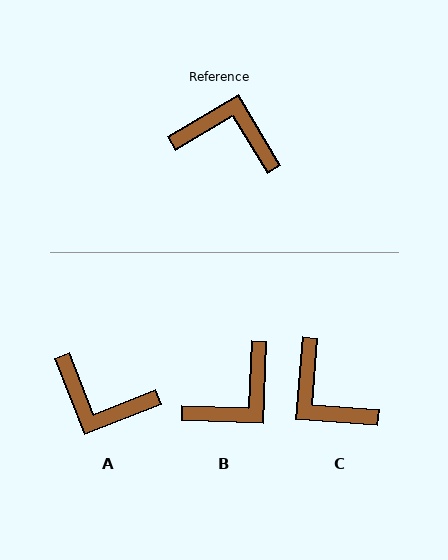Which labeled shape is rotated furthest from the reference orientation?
A, about 171 degrees away.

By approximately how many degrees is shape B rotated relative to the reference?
Approximately 123 degrees clockwise.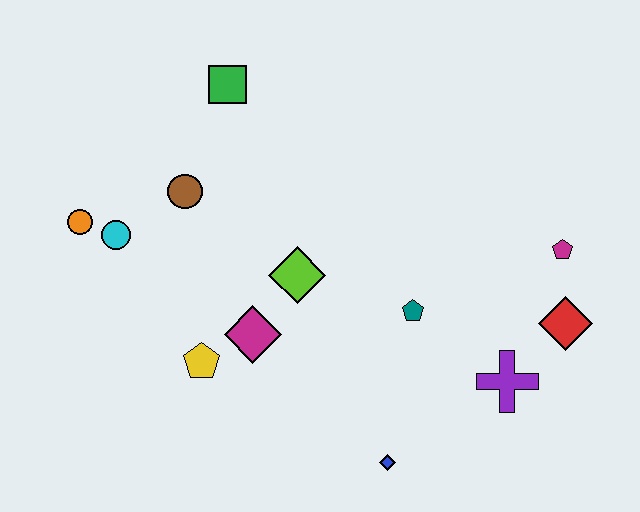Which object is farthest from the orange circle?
The red diamond is farthest from the orange circle.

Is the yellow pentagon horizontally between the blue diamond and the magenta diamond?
No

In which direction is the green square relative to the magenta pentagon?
The green square is to the left of the magenta pentagon.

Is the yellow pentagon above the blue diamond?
Yes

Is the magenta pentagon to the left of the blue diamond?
No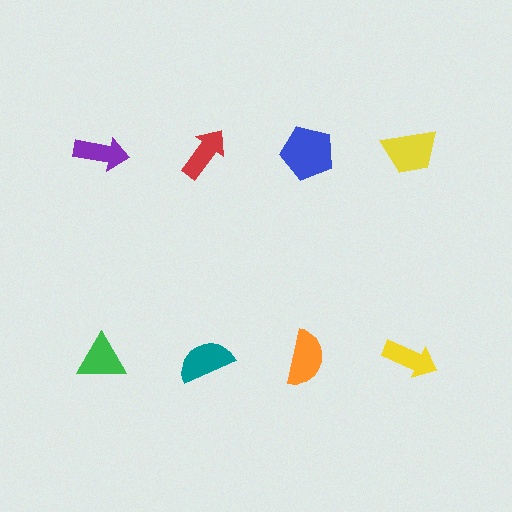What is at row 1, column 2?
A red arrow.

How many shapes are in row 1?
4 shapes.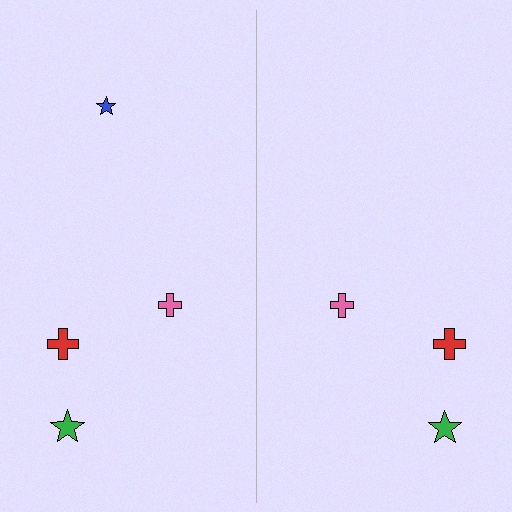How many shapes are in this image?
There are 7 shapes in this image.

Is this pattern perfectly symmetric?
No, the pattern is not perfectly symmetric. A blue star is missing from the right side.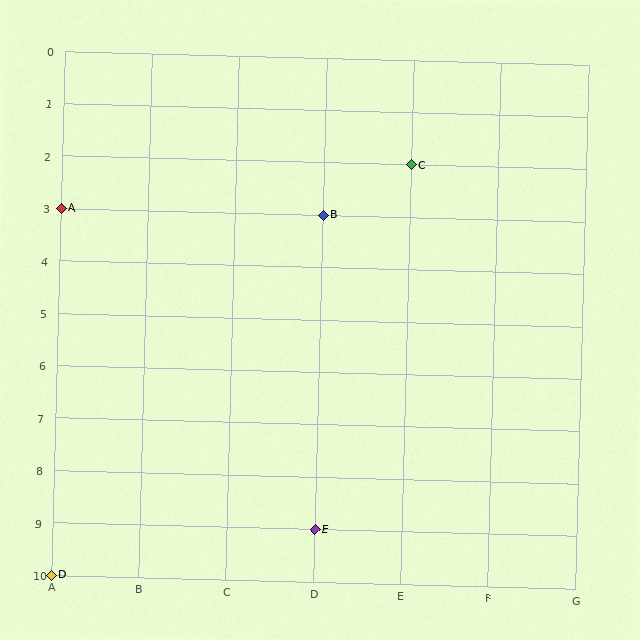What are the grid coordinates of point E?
Point E is at grid coordinates (D, 9).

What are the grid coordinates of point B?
Point B is at grid coordinates (D, 3).